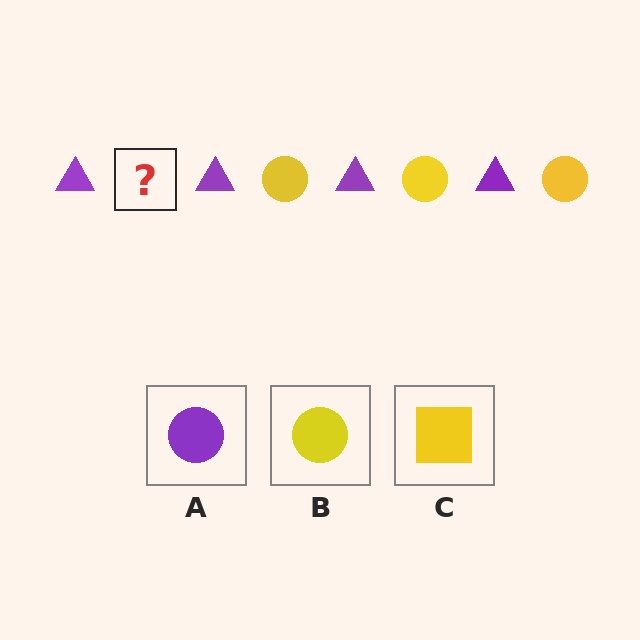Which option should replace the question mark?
Option B.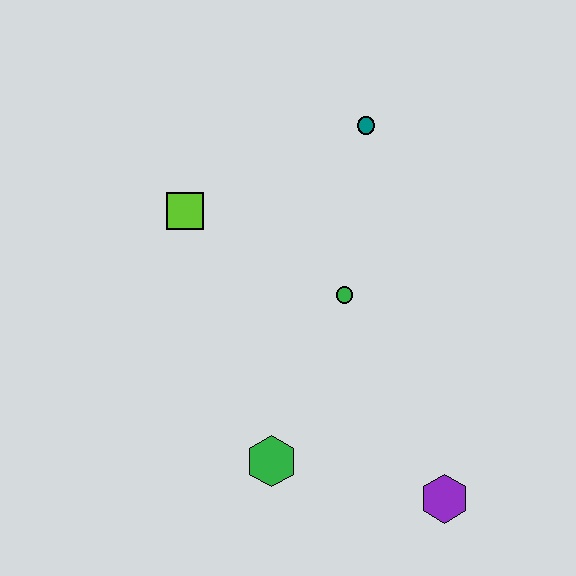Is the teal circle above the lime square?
Yes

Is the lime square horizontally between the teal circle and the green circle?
No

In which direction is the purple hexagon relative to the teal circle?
The purple hexagon is below the teal circle.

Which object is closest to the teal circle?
The green circle is closest to the teal circle.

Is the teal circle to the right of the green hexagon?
Yes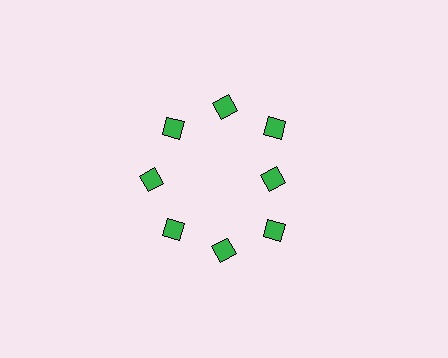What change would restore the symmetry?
The symmetry would be restored by moving it outward, back onto the ring so that all 8 diamonds sit at equal angles and equal distance from the center.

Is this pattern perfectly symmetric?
No. The 8 green diamonds are arranged in a ring, but one element near the 3 o'clock position is pulled inward toward the center, breaking the 8-fold rotational symmetry.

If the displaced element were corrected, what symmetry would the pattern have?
It would have 8-fold rotational symmetry — the pattern would map onto itself every 45 degrees.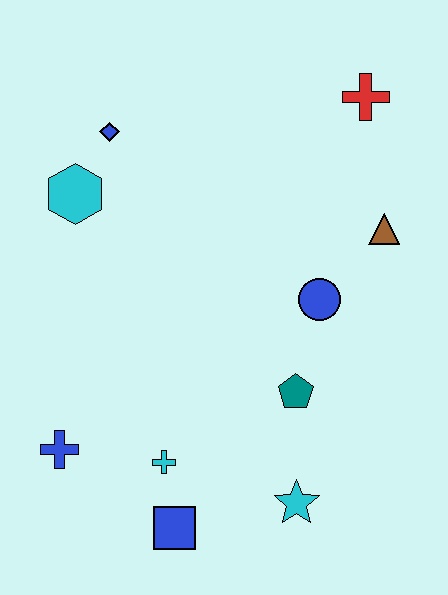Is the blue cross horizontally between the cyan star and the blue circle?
No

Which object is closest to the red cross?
The brown triangle is closest to the red cross.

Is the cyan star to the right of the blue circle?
No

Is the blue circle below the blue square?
No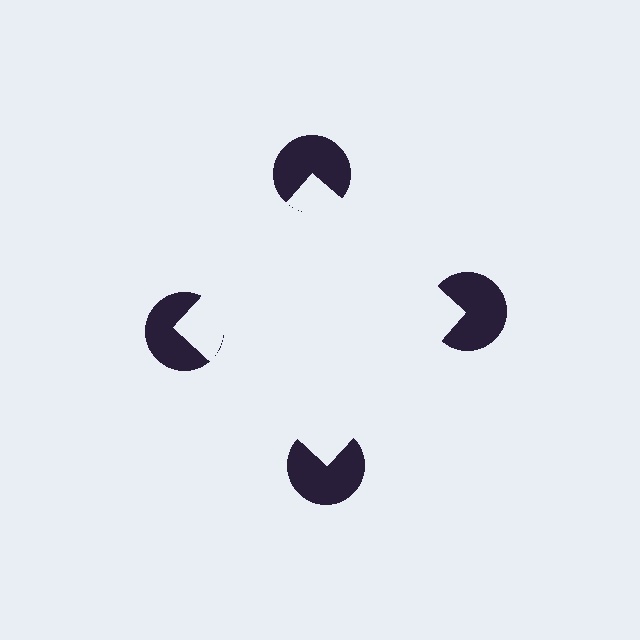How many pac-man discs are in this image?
There are 4 — one at each vertex of the illusory square.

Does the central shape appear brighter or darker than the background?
It typically appears slightly brighter than the background, even though no actual brightness change is drawn.